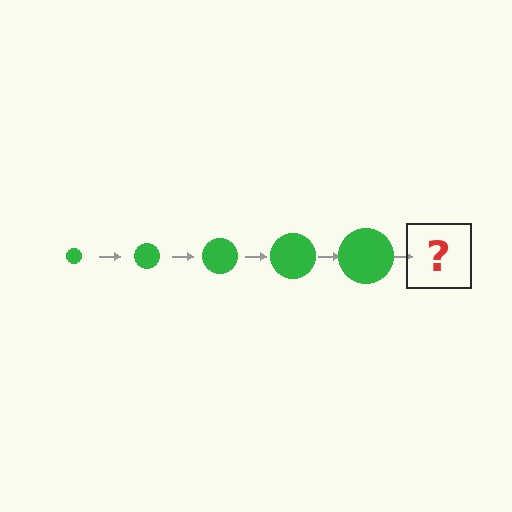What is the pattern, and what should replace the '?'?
The pattern is that the circle gets progressively larger each step. The '?' should be a green circle, larger than the previous one.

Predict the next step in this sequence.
The next step is a green circle, larger than the previous one.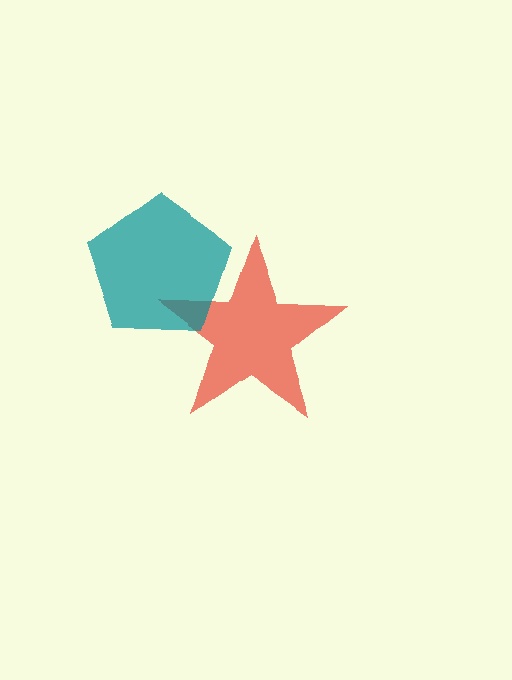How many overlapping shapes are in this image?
There are 2 overlapping shapes in the image.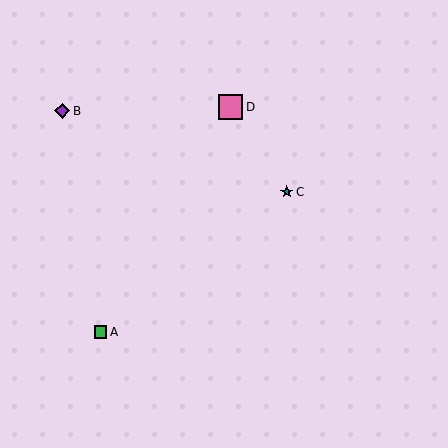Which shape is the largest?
The pink square (labeled D) is the largest.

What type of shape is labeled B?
Shape B is a purple diamond.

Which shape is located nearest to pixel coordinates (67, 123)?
The purple diamond (labeled B) at (62, 111) is nearest to that location.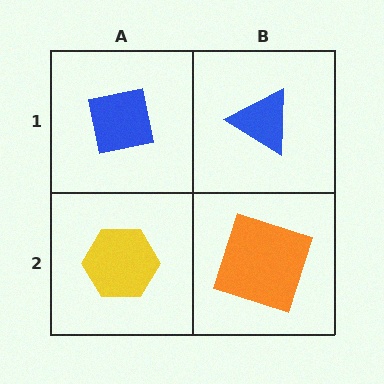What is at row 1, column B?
A blue triangle.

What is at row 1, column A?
A blue square.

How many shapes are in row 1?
2 shapes.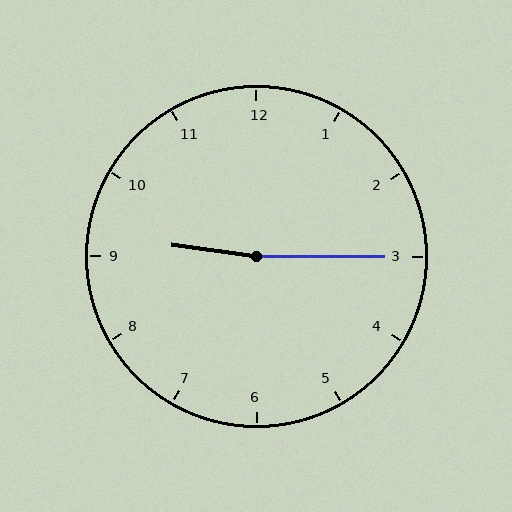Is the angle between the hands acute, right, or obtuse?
It is obtuse.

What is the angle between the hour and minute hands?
Approximately 172 degrees.